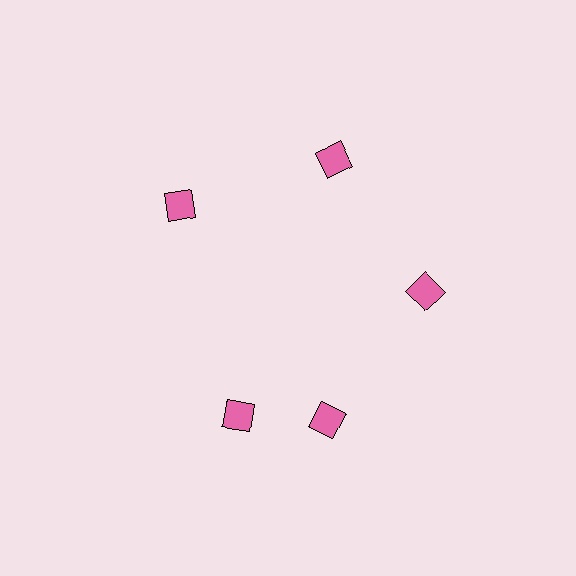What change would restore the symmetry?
The symmetry would be restored by rotating it back into even spacing with its neighbors so that all 5 diamonds sit at equal angles and equal distance from the center.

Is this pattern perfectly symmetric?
No. The 5 pink diamonds are arranged in a ring, but one element near the 8 o'clock position is rotated out of alignment along the ring, breaking the 5-fold rotational symmetry.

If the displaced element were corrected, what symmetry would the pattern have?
It would have 5-fold rotational symmetry — the pattern would map onto itself every 72 degrees.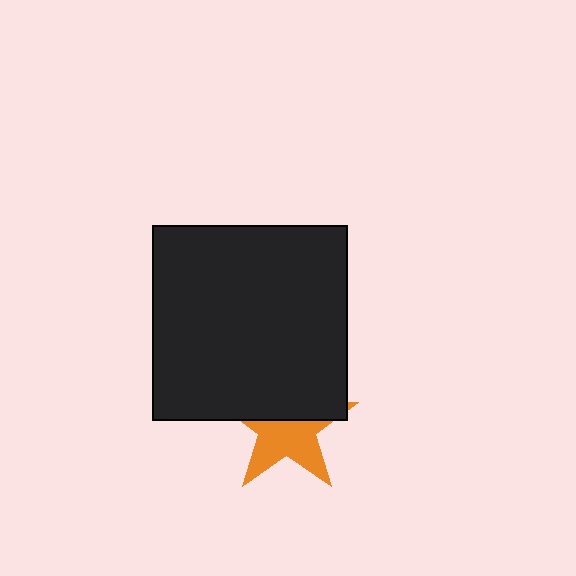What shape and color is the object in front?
The object in front is a black square.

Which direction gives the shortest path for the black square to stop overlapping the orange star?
Moving up gives the shortest separation.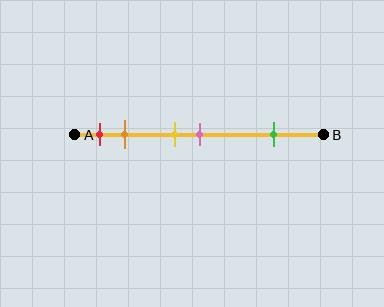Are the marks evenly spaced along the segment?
No, the marks are not evenly spaced.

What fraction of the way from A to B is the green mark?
The green mark is approximately 80% (0.8) of the way from A to B.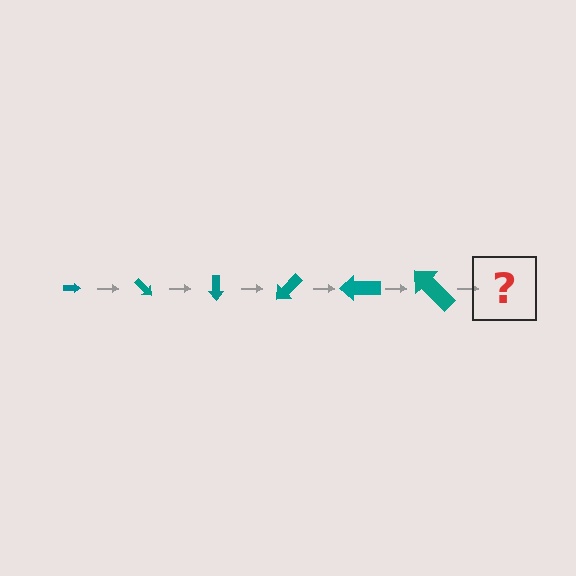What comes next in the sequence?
The next element should be an arrow, larger than the previous one and rotated 270 degrees from the start.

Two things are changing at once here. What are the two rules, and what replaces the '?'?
The two rules are that the arrow grows larger each step and it rotates 45 degrees each step. The '?' should be an arrow, larger than the previous one and rotated 270 degrees from the start.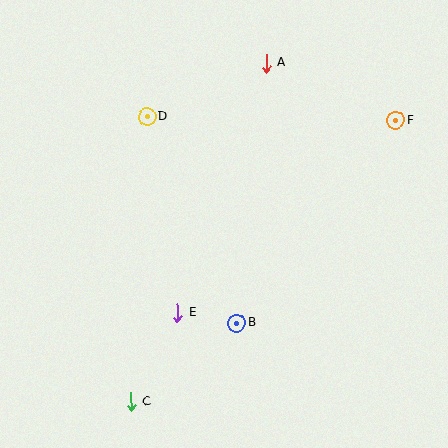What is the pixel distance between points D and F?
The distance between D and F is 248 pixels.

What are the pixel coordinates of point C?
Point C is at (131, 402).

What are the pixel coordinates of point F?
Point F is at (395, 120).